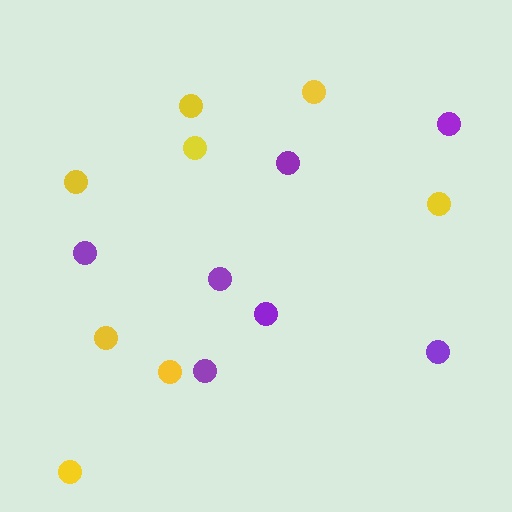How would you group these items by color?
There are 2 groups: one group of purple circles (7) and one group of yellow circles (8).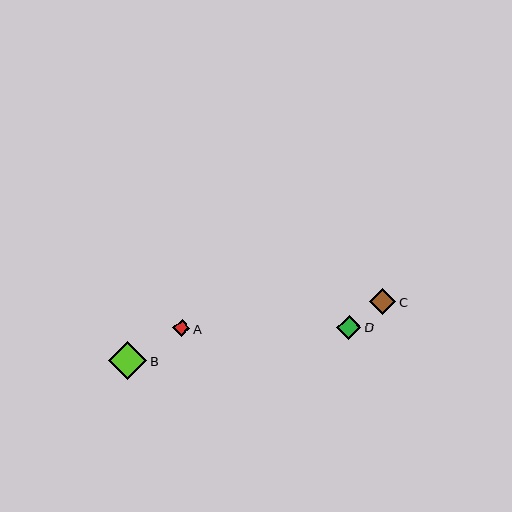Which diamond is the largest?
Diamond B is the largest with a size of approximately 38 pixels.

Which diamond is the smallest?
Diamond A is the smallest with a size of approximately 17 pixels.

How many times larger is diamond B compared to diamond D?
Diamond B is approximately 1.6 times the size of diamond D.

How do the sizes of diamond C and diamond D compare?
Diamond C and diamond D are approximately the same size.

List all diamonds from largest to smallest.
From largest to smallest: B, C, D, A.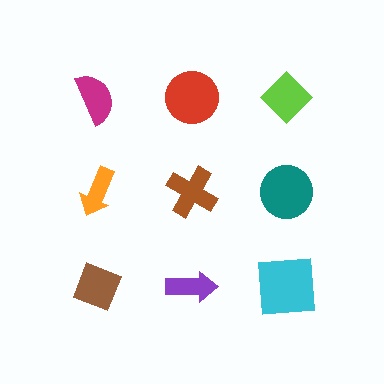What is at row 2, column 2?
A brown cross.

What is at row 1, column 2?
A red circle.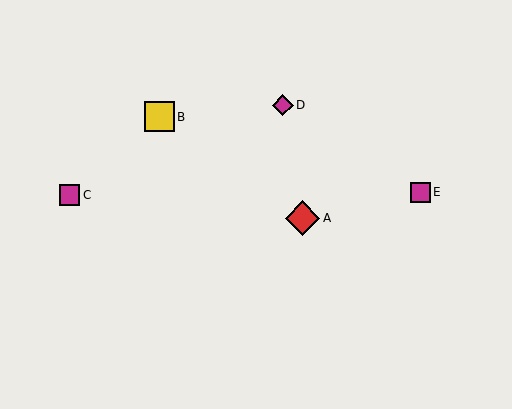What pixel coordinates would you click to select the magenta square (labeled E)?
Click at (420, 192) to select the magenta square E.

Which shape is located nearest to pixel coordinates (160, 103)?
The yellow square (labeled B) at (159, 117) is nearest to that location.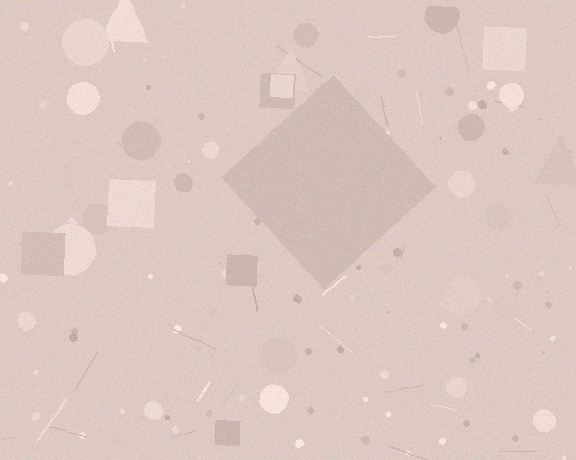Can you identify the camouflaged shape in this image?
The camouflaged shape is a diamond.